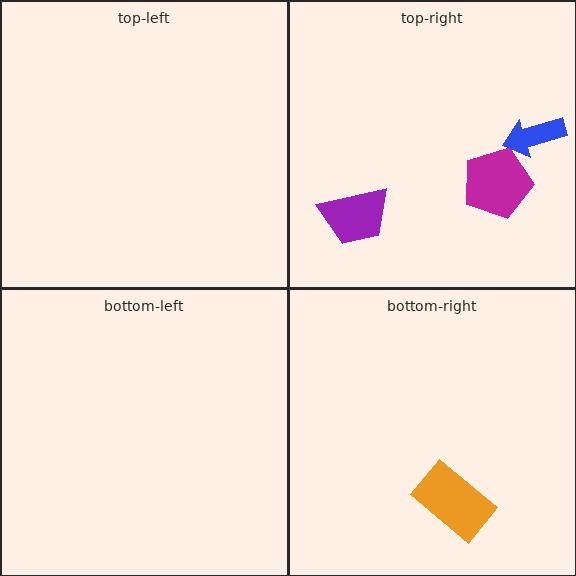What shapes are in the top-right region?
The blue arrow, the purple trapezoid, the magenta pentagon.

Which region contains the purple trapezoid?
The top-right region.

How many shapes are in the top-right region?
3.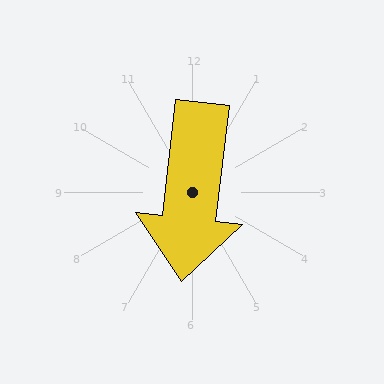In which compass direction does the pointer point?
South.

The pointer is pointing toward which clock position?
Roughly 6 o'clock.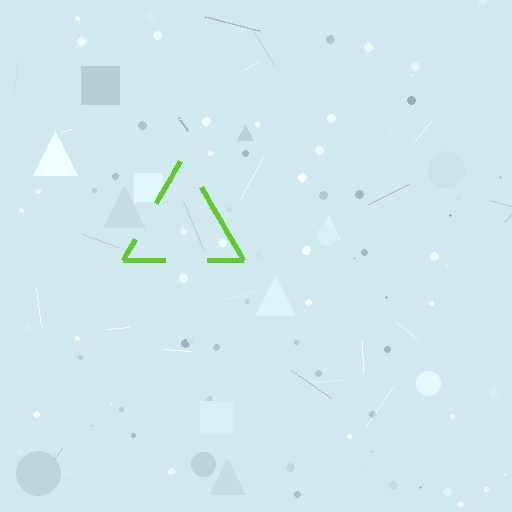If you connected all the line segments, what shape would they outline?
They would outline a triangle.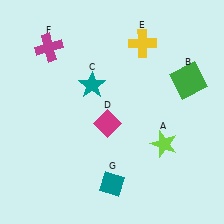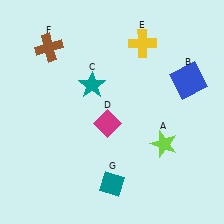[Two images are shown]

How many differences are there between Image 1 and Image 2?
There are 2 differences between the two images.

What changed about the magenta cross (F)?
In Image 1, F is magenta. In Image 2, it changed to brown.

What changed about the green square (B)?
In Image 1, B is green. In Image 2, it changed to blue.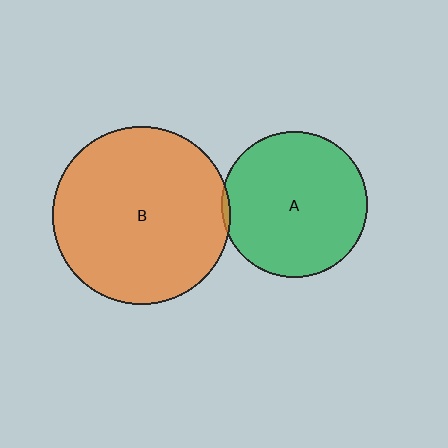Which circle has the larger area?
Circle B (orange).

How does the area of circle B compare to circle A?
Approximately 1.5 times.